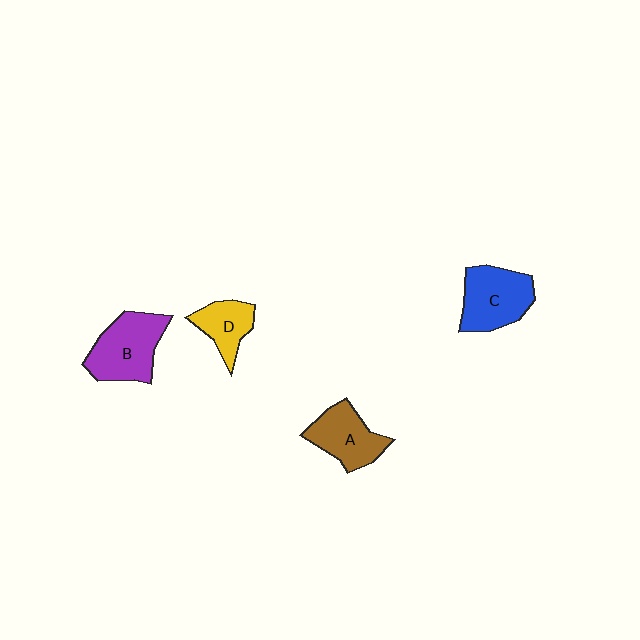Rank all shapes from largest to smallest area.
From largest to smallest: B (purple), C (blue), A (brown), D (yellow).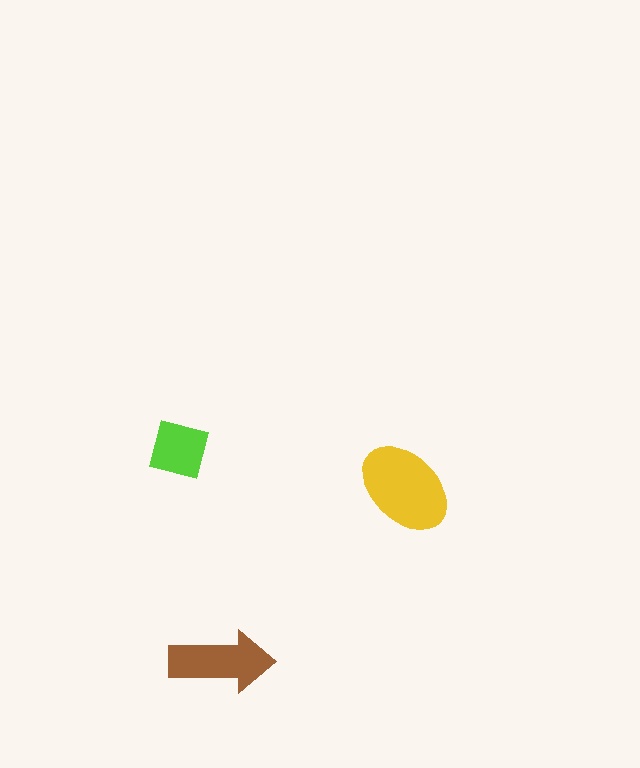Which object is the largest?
The yellow ellipse.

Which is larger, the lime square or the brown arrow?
The brown arrow.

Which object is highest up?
The lime square is topmost.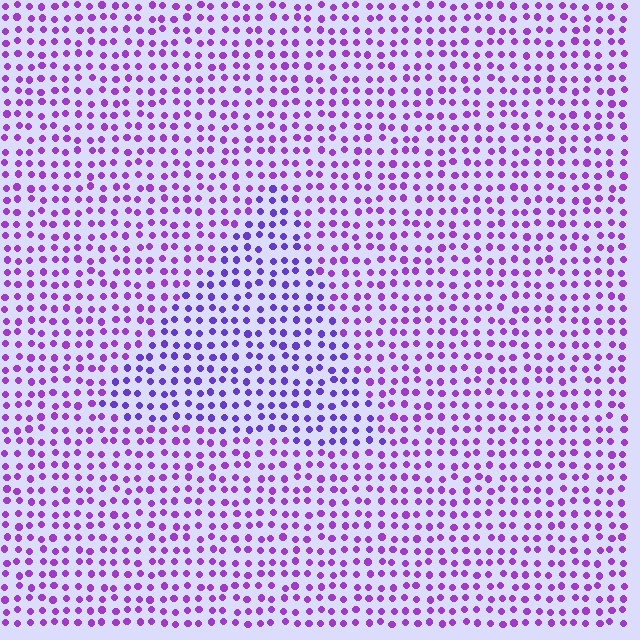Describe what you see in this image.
The image is filled with small purple elements in a uniform arrangement. A triangle-shaped region is visible where the elements are tinted to a slightly different hue, forming a subtle color boundary.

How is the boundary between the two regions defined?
The boundary is defined purely by a slight shift in hue (about 25 degrees). Spacing, size, and orientation are identical on both sides.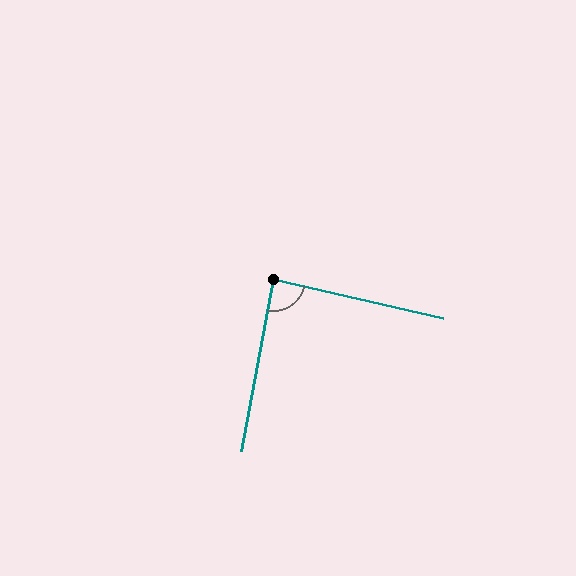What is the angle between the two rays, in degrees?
Approximately 88 degrees.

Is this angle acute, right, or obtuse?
It is approximately a right angle.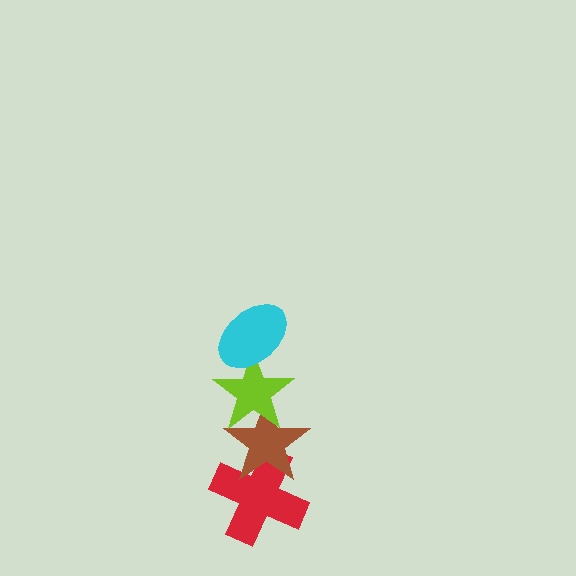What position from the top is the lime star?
The lime star is 2nd from the top.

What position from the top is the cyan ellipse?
The cyan ellipse is 1st from the top.